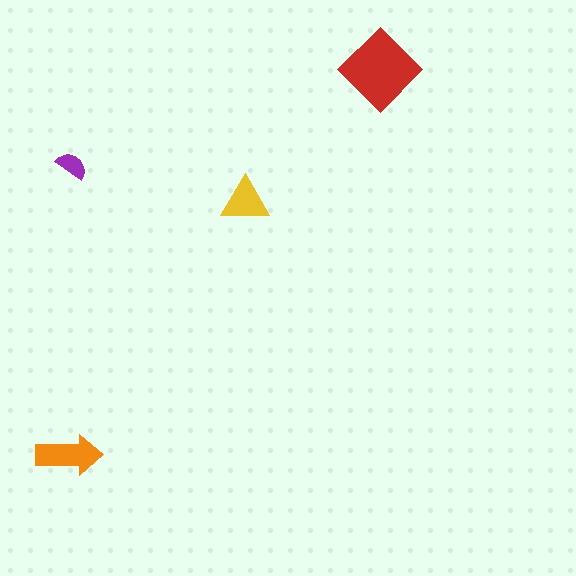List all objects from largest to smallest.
The red diamond, the orange arrow, the yellow triangle, the purple semicircle.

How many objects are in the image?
There are 4 objects in the image.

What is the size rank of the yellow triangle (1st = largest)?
3rd.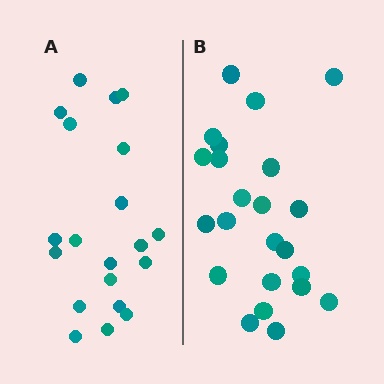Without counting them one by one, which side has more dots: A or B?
Region B (the right region) has more dots.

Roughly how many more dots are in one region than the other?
Region B has just a few more — roughly 2 or 3 more dots than region A.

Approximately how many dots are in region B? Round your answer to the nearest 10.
About 20 dots. (The exact count is 23, which rounds to 20.)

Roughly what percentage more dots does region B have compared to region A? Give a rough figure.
About 15% more.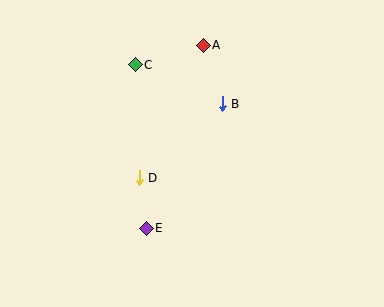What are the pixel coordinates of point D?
Point D is at (139, 178).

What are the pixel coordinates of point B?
Point B is at (222, 104).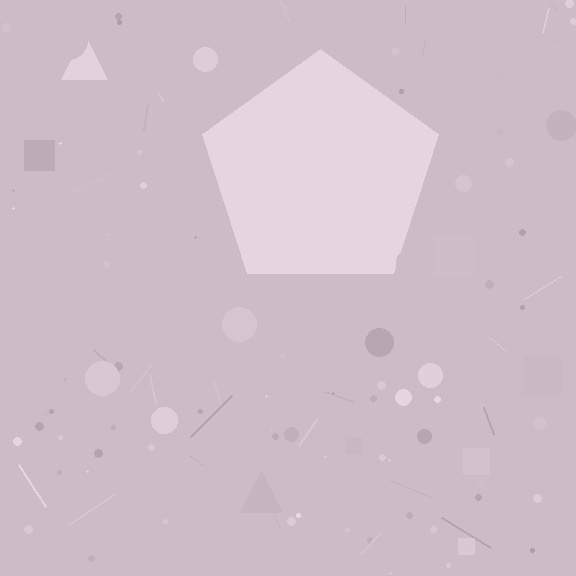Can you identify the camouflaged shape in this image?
The camouflaged shape is a pentagon.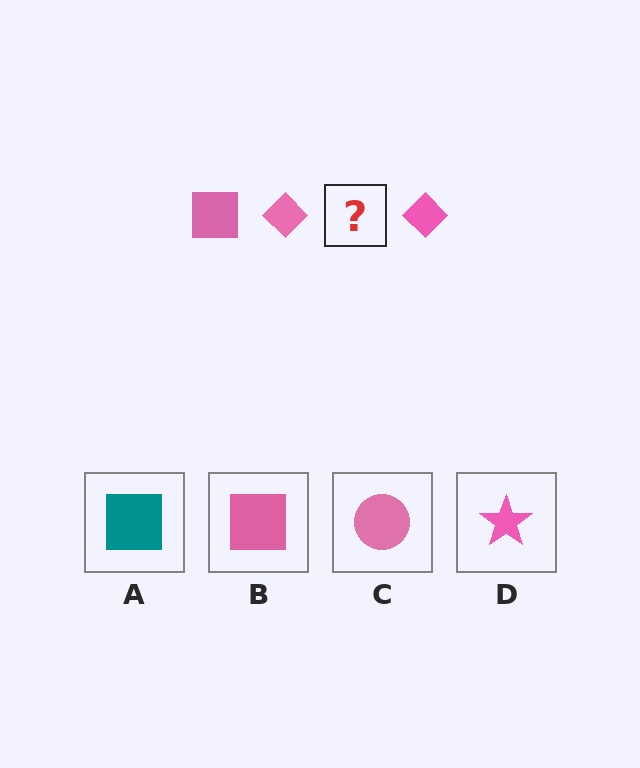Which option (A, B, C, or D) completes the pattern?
B.